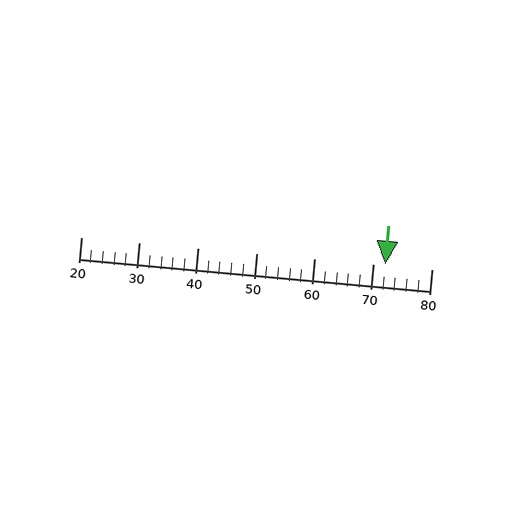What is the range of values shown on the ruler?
The ruler shows values from 20 to 80.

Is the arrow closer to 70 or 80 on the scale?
The arrow is closer to 70.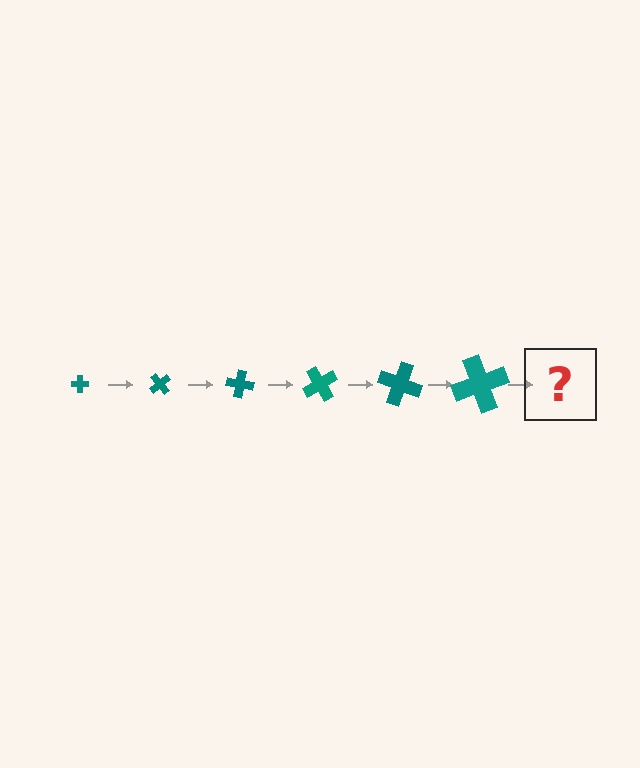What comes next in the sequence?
The next element should be a cross, larger than the previous one and rotated 300 degrees from the start.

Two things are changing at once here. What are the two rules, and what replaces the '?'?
The two rules are that the cross grows larger each step and it rotates 50 degrees each step. The '?' should be a cross, larger than the previous one and rotated 300 degrees from the start.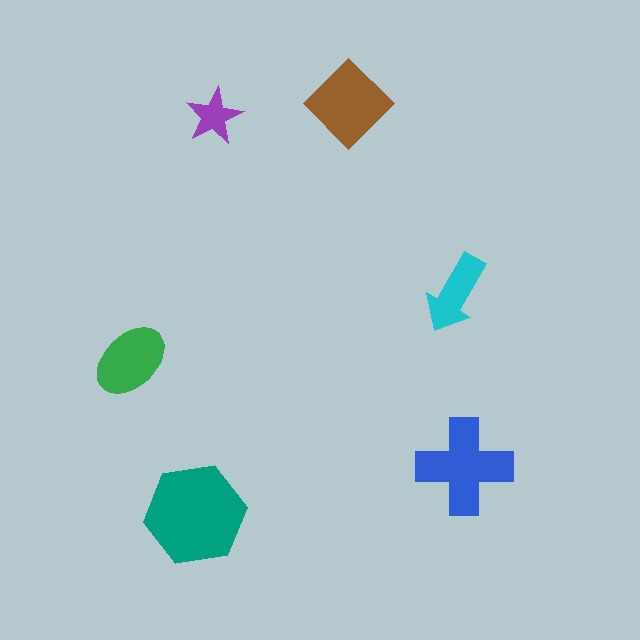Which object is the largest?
The teal hexagon.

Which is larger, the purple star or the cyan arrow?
The cyan arrow.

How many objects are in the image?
There are 6 objects in the image.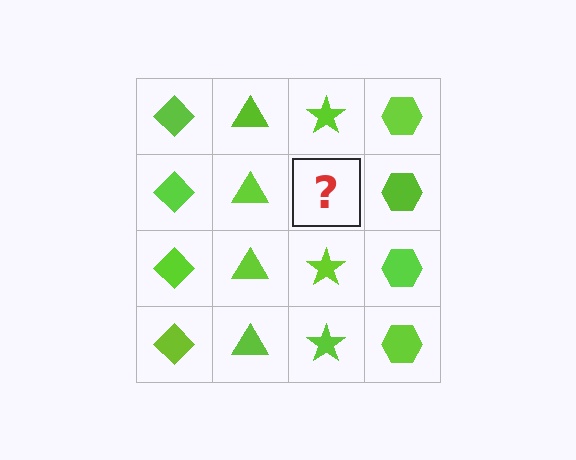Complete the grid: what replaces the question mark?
The question mark should be replaced with a lime star.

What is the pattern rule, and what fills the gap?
The rule is that each column has a consistent shape. The gap should be filled with a lime star.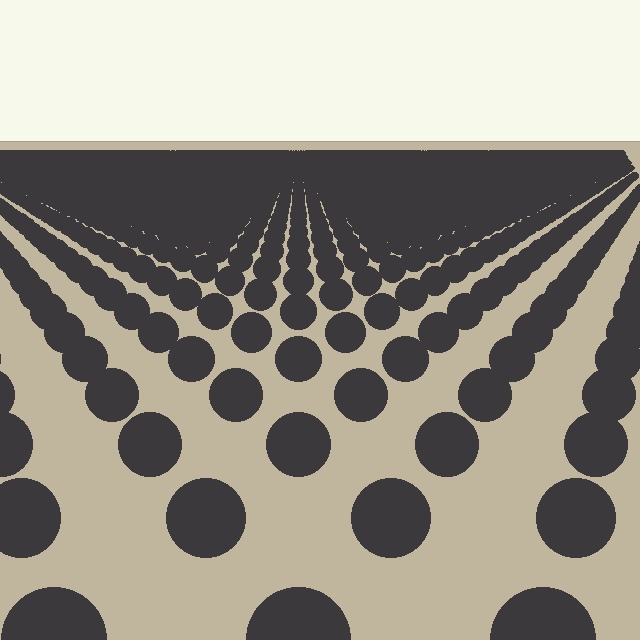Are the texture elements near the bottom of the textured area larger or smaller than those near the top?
Larger. Near the bottom, elements are closer to the viewer and appear at a bigger on-screen size.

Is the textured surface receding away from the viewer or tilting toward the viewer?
The surface is receding away from the viewer. Texture elements get smaller and denser toward the top.